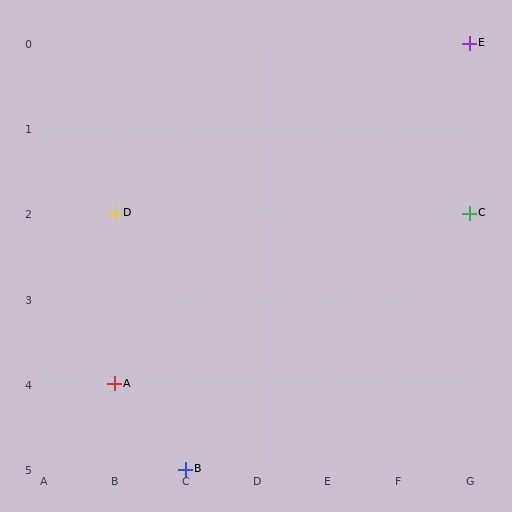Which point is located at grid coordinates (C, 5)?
Point B is at (C, 5).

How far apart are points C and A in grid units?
Points C and A are 5 columns and 2 rows apart (about 5.4 grid units diagonally).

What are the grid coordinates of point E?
Point E is at grid coordinates (G, 0).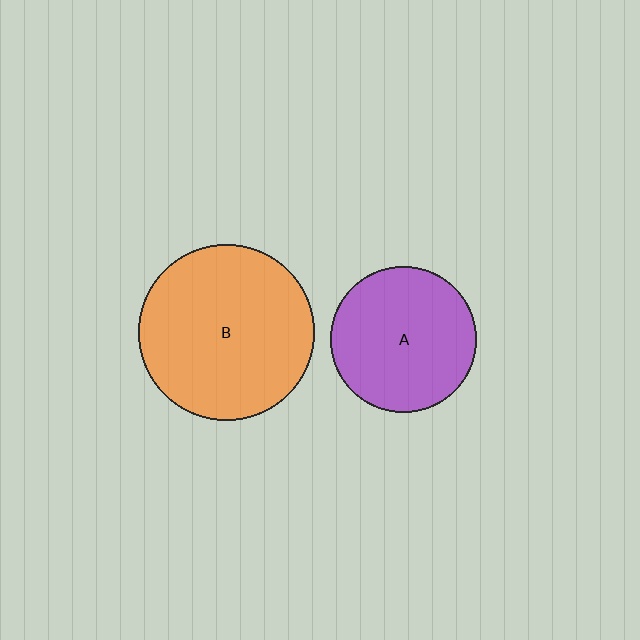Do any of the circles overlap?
No, none of the circles overlap.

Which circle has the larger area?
Circle B (orange).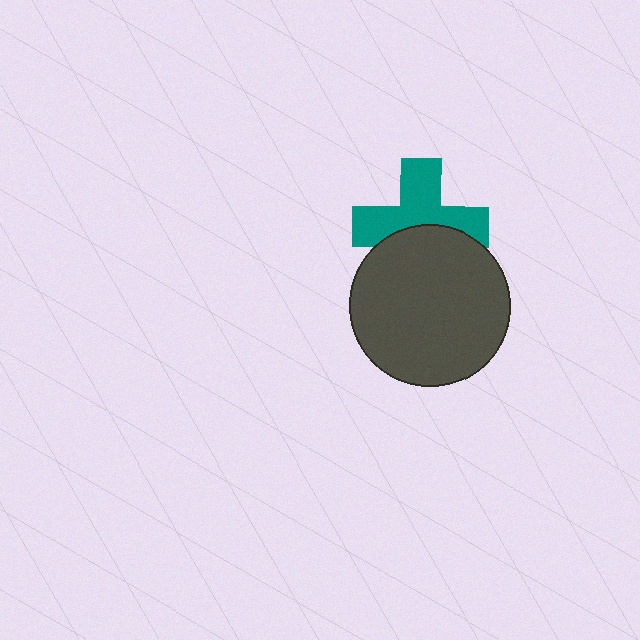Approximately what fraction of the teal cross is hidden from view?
Roughly 39% of the teal cross is hidden behind the dark gray circle.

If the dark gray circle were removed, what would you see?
You would see the complete teal cross.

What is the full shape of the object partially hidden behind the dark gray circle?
The partially hidden object is a teal cross.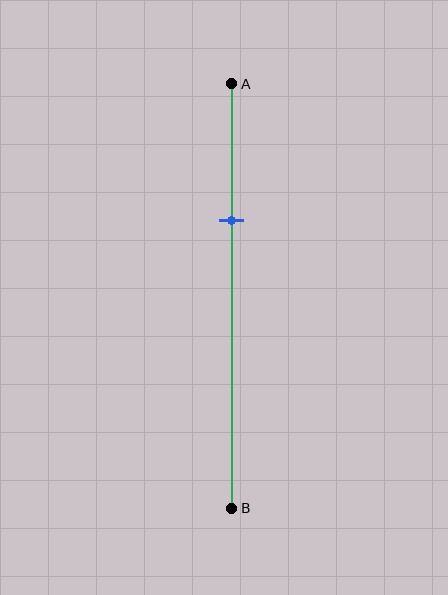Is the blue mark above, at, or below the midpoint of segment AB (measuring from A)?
The blue mark is above the midpoint of segment AB.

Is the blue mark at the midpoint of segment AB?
No, the mark is at about 30% from A, not at the 50% midpoint.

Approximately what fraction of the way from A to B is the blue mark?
The blue mark is approximately 30% of the way from A to B.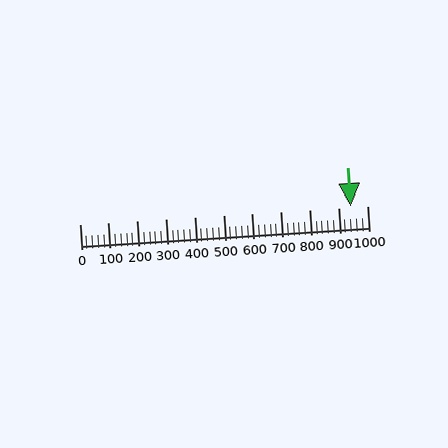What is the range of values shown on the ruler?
The ruler shows values from 0 to 1000.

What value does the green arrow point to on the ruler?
The green arrow points to approximately 942.